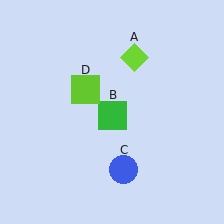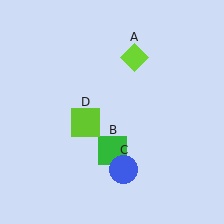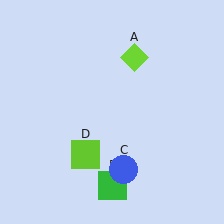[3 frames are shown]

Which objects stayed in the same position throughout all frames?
Lime diamond (object A) and blue circle (object C) remained stationary.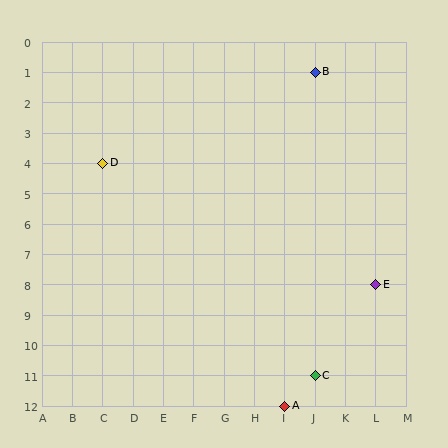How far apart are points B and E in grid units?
Points B and E are 2 columns and 7 rows apart (about 7.3 grid units diagonally).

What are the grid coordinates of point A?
Point A is at grid coordinates (I, 12).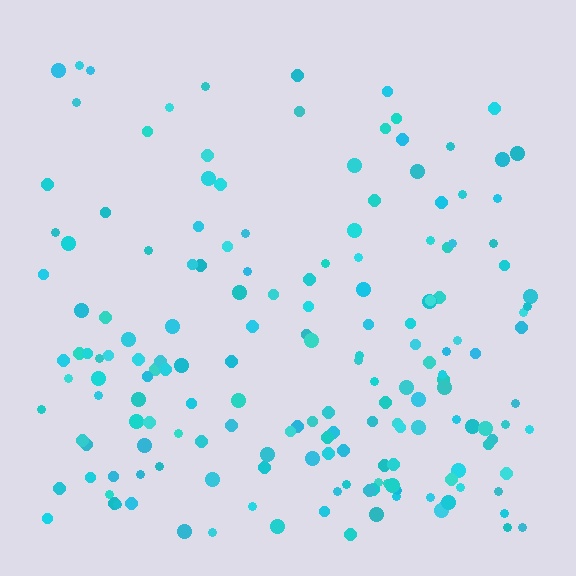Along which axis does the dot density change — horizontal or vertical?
Vertical.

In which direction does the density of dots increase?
From top to bottom, with the bottom side densest.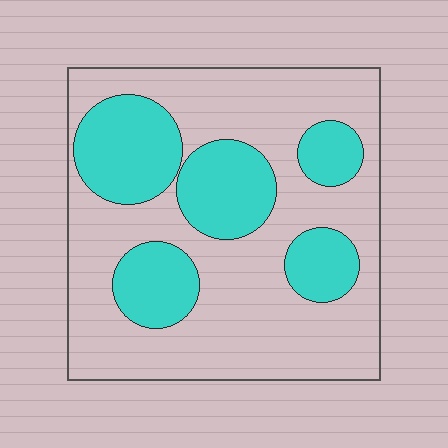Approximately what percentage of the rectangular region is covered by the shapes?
Approximately 30%.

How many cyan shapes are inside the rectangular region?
5.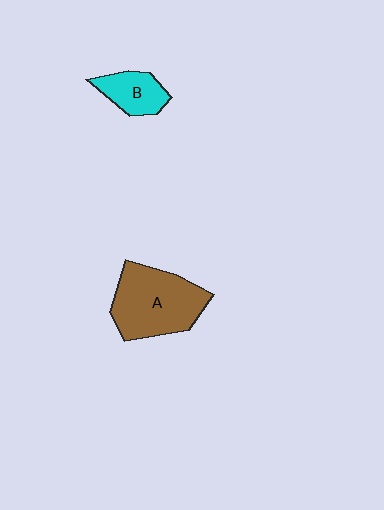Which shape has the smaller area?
Shape B (cyan).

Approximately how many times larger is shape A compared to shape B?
Approximately 2.2 times.